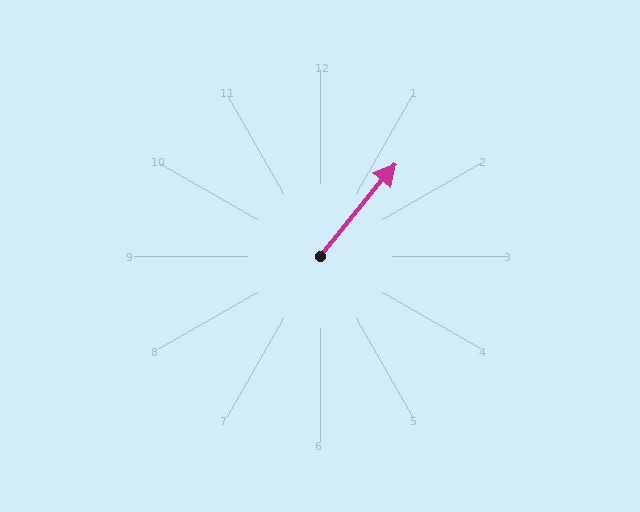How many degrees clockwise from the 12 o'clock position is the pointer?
Approximately 39 degrees.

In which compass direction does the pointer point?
Northeast.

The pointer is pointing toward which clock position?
Roughly 1 o'clock.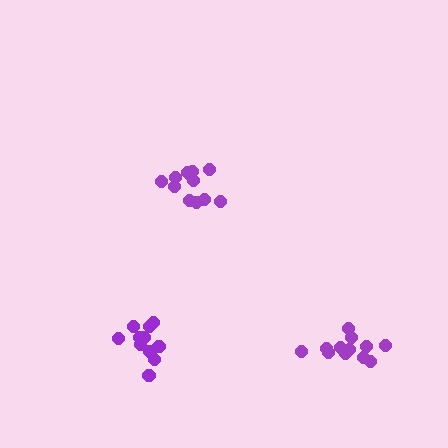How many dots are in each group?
Group 1: 12 dots, Group 2: 13 dots, Group 3: 13 dots (38 total).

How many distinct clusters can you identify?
There are 3 distinct clusters.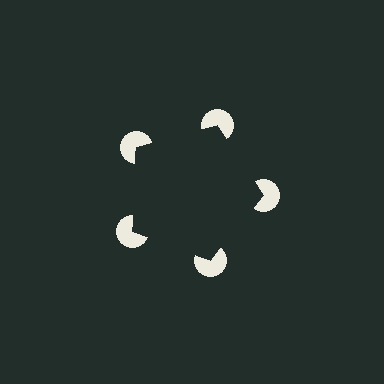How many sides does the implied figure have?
5 sides.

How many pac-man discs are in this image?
There are 5 — one at each vertex of the illusory pentagon.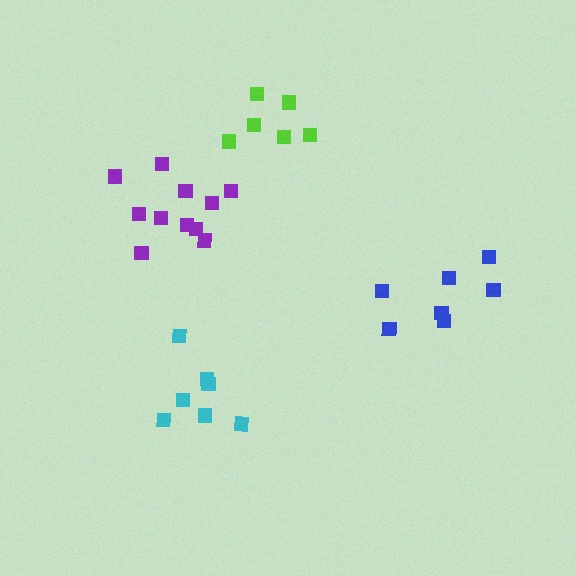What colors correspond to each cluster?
The clusters are colored: blue, cyan, purple, lime.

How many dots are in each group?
Group 1: 7 dots, Group 2: 7 dots, Group 3: 11 dots, Group 4: 6 dots (31 total).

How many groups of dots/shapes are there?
There are 4 groups.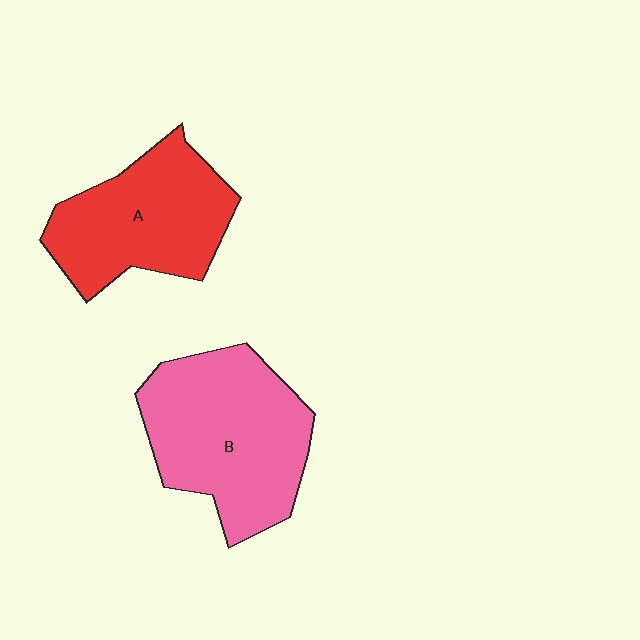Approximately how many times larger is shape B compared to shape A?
Approximately 1.2 times.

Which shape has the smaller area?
Shape A (red).